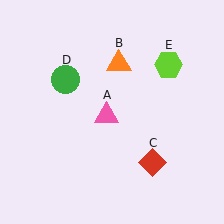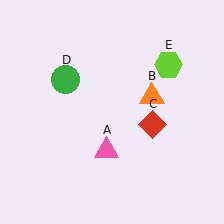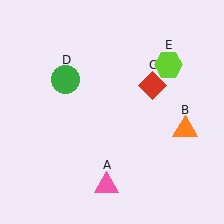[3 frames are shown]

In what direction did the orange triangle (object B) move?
The orange triangle (object B) moved down and to the right.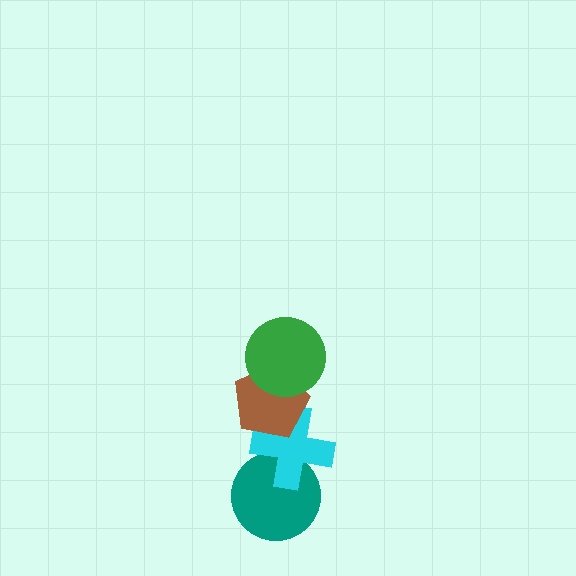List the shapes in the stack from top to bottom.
From top to bottom: the green circle, the brown pentagon, the cyan cross, the teal circle.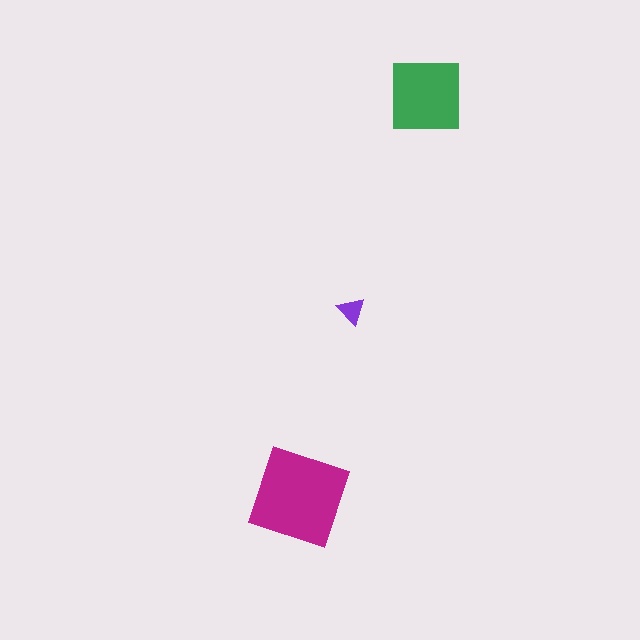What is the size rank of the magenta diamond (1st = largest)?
1st.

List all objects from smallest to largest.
The purple triangle, the green square, the magenta diamond.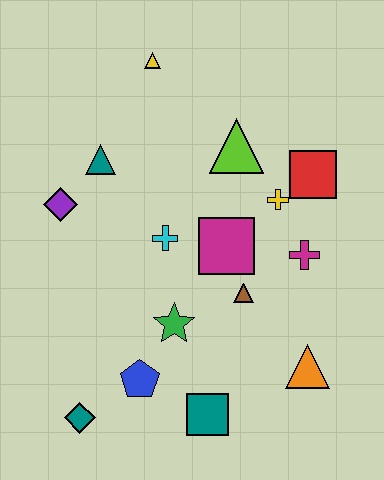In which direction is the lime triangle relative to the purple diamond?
The lime triangle is to the right of the purple diamond.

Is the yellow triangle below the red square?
No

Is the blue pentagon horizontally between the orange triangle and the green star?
No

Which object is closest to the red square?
The yellow cross is closest to the red square.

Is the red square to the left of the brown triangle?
No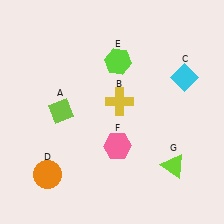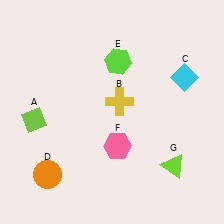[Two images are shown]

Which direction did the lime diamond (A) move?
The lime diamond (A) moved left.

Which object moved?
The lime diamond (A) moved left.